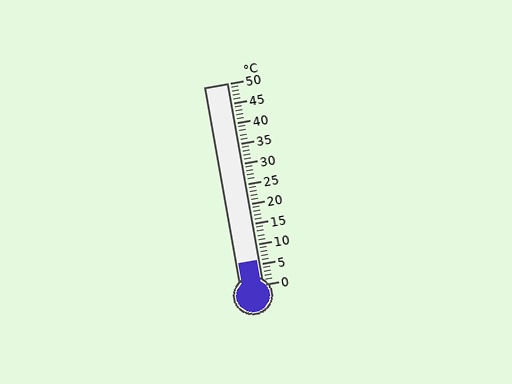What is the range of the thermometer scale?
The thermometer scale ranges from 0°C to 50°C.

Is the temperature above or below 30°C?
The temperature is below 30°C.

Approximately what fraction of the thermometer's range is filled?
The thermometer is filled to approximately 10% of its range.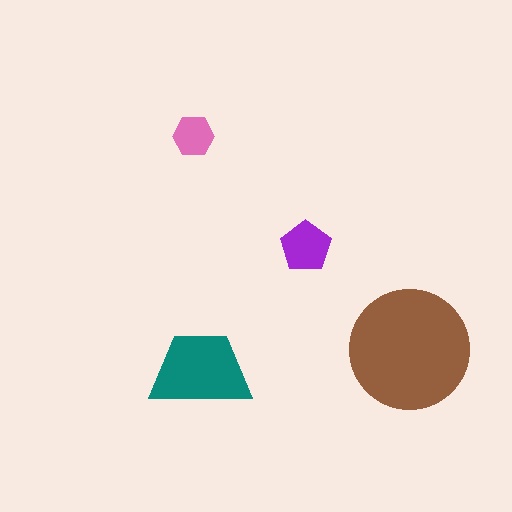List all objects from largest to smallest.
The brown circle, the teal trapezoid, the purple pentagon, the pink hexagon.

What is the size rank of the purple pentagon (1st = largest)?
3rd.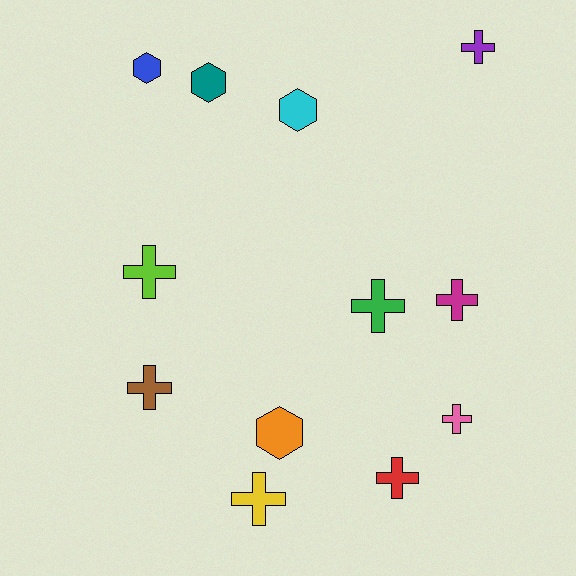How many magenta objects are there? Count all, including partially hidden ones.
There is 1 magenta object.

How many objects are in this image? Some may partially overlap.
There are 12 objects.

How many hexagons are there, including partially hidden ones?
There are 4 hexagons.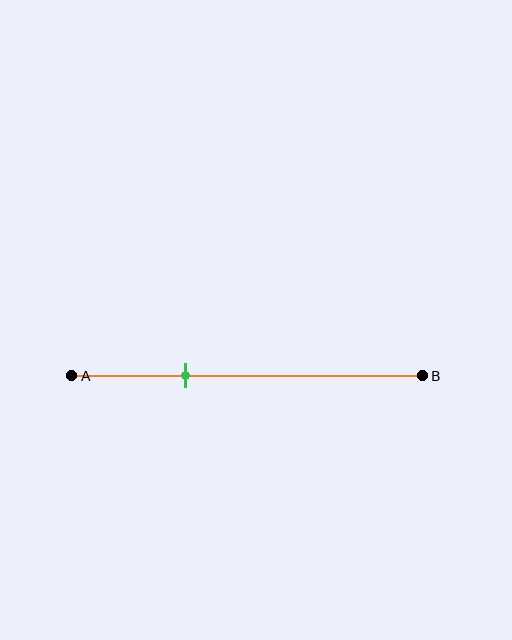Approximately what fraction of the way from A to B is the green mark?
The green mark is approximately 30% of the way from A to B.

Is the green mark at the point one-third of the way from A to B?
Yes, the mark is approximately at the one-third point.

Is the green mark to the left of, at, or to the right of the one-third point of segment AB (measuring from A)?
The green mark is approximately at the one-third point of segment AB.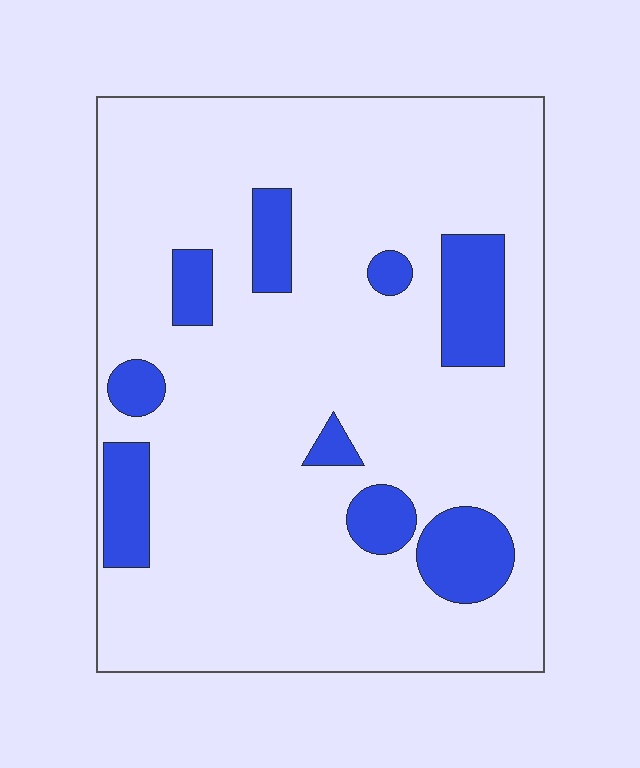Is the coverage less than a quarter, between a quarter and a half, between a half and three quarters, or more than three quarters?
Less than a quarter.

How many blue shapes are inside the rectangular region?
9.